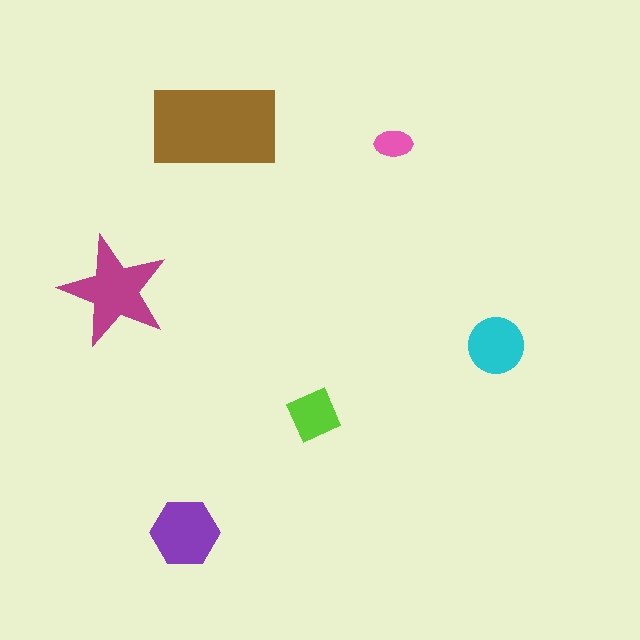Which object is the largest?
The brown rectangle.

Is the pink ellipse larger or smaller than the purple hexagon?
Smaller.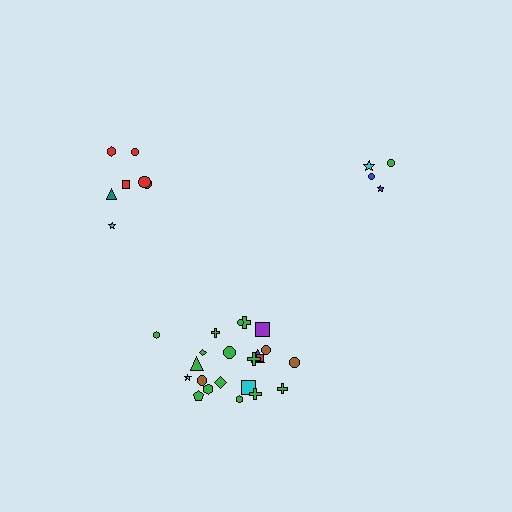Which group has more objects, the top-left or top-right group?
The top-left group.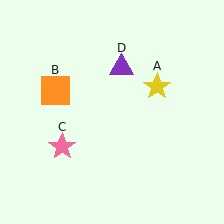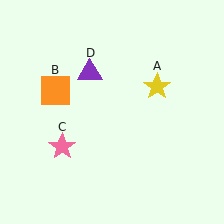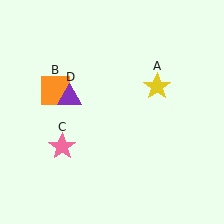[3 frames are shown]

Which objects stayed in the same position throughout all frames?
Yellow star (object A) and orange square (object B) and pink star (object C) remained stationary.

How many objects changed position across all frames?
1 object changed position: purple triangle (object D).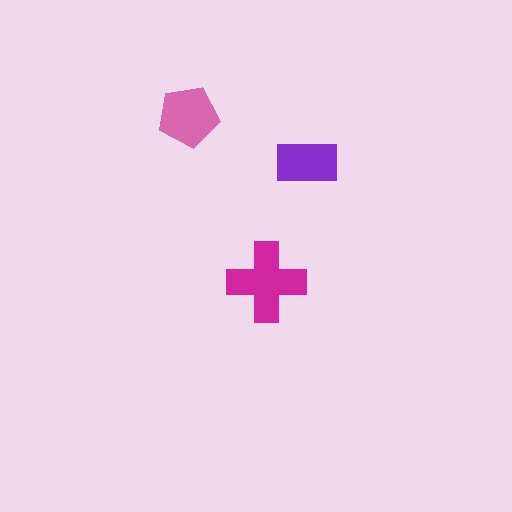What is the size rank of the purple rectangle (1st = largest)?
3rd.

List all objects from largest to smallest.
The magenta cross, the pink pentagon, the purple rectangle.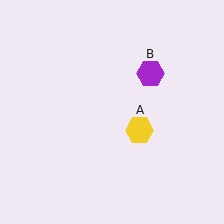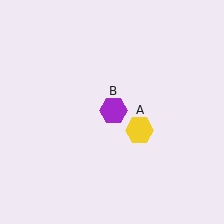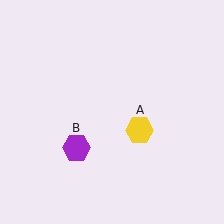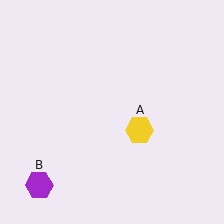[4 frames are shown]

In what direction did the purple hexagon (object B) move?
The purple hexagon (object B) moved down and to the left.